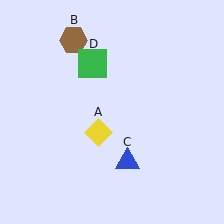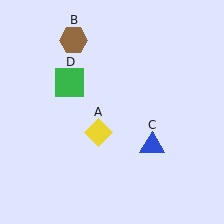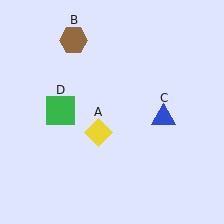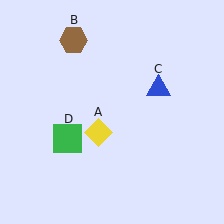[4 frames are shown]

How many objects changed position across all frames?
2 objects changed position: blue triangle (object C), green square (object D).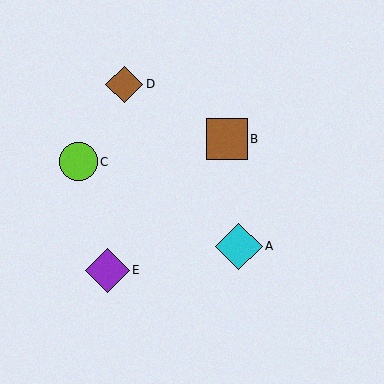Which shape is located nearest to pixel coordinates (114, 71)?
The brown diamond (labeled D) at (124, 84) is nearest to that location.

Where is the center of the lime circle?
The center of the lime circle is at (79, 162).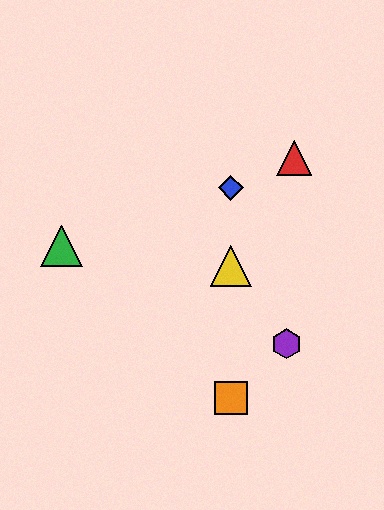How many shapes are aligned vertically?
3 shapes (the blue diamond, the yellow triangle, the orange square) are aligned vertically.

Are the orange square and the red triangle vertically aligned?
No, the orange square is at x≈231 and the red triangle is at x≈294.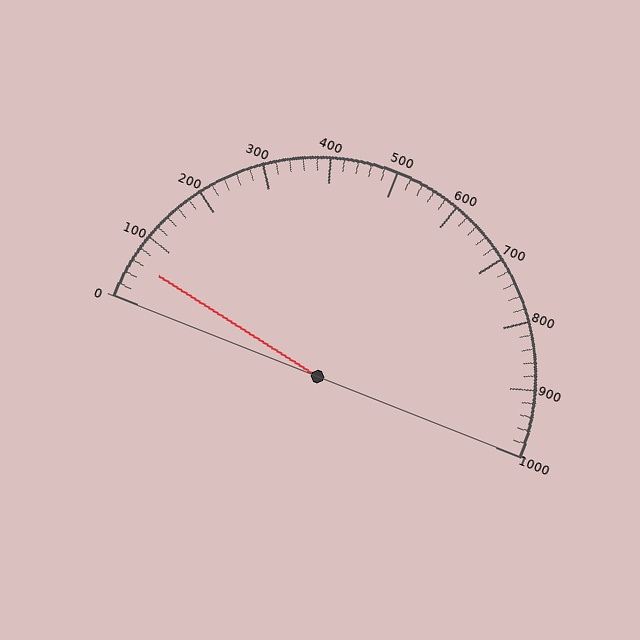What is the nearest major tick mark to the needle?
The nearest major tick mark is 100.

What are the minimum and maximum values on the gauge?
The gauge ranges from 0 to 1000.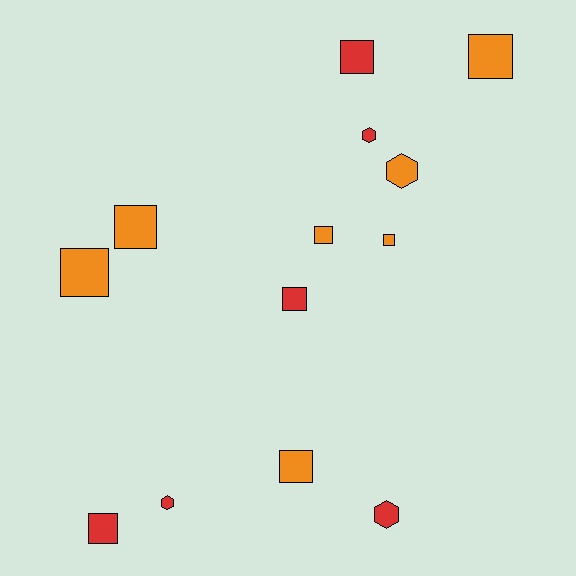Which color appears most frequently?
Orange, with 7 objects.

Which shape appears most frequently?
Square, with 9 objects.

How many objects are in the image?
There are 13 objects.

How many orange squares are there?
There are 6 orange squares.